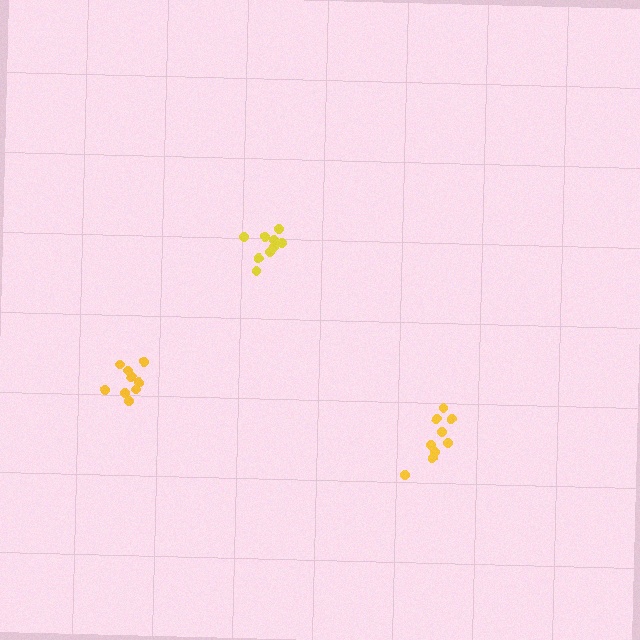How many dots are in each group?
Group 1: 9 dots, Group 2: 9 dots, Group 3: 9 dots (27 total).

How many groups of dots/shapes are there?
There are 3 groups.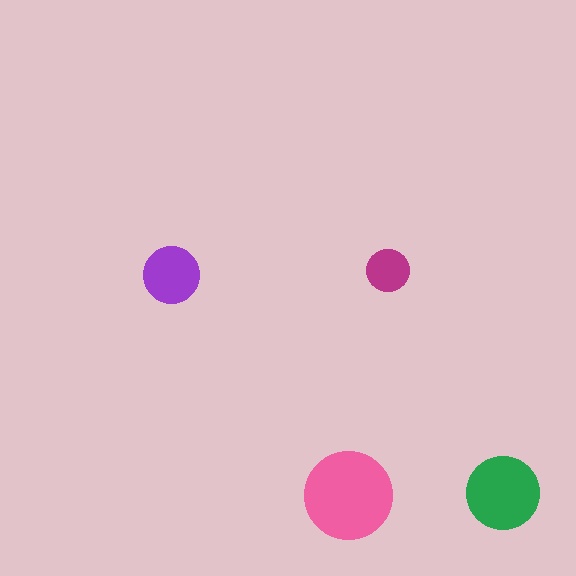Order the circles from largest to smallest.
the pink one, the green one, the purple one, the magenta one.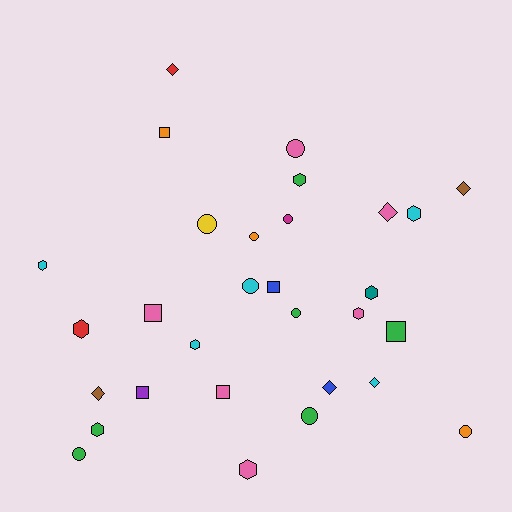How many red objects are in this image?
There are 2 red objects.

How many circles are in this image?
There are 9 circles.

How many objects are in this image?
There are 30 objects.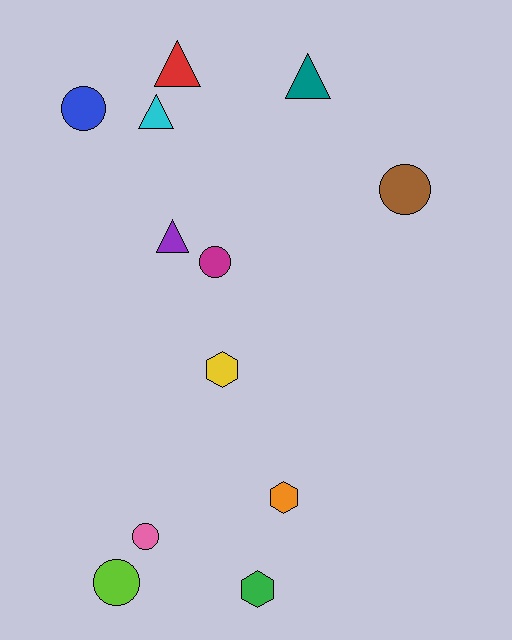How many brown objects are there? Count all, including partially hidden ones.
There is 1 brown object.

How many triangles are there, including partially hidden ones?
There are 4 triangles.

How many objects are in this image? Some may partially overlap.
There are 12 objects.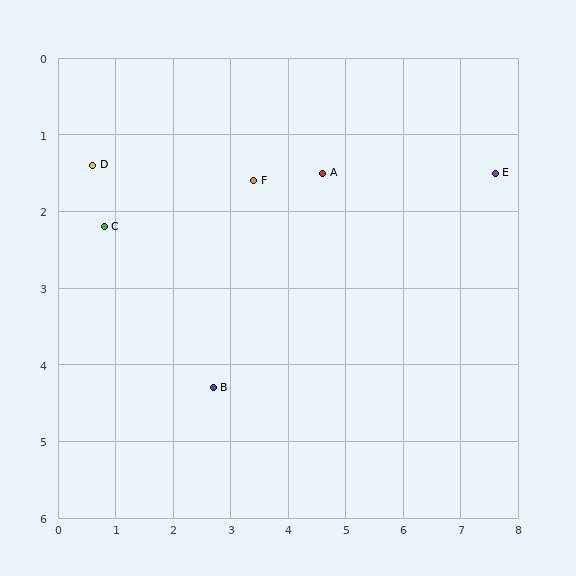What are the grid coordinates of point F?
Point F is at approximately (3.4, 1.6).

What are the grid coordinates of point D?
Point D is at approximately (0.6, 1.4).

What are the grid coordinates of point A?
Point A is at approximately (4.6, 1.5).